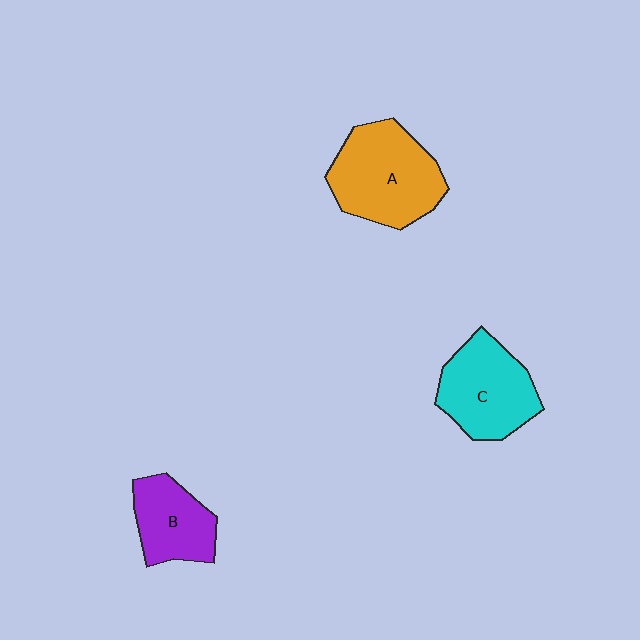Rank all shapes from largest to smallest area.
From largest to smallest: A (orange), C (cyan), B (purple).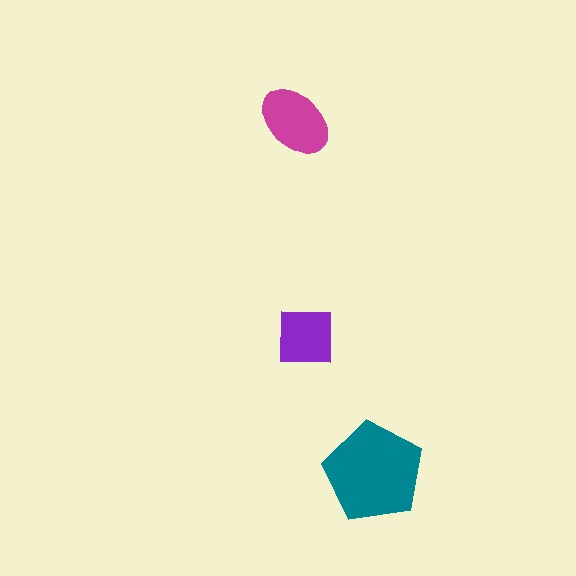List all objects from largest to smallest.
The teal pentagon, the magenta ellipse, the purple square.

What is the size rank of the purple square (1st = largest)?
3rd.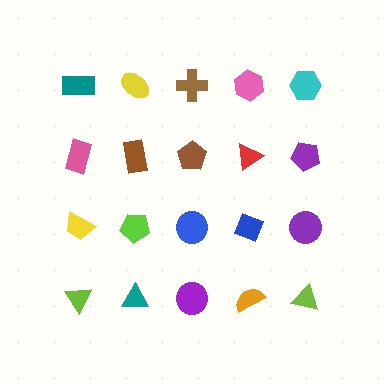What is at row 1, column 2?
A yellow ellipse.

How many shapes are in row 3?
5 shapes.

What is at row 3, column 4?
A blue diamond.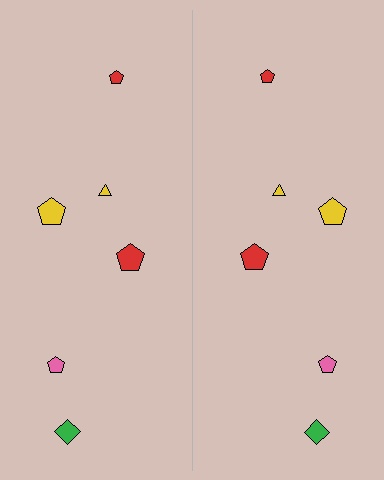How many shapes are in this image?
There are 12 shapes in this image.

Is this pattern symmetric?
Yes, this pattern has bilateral (reflection) symmetry.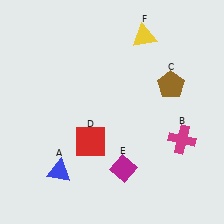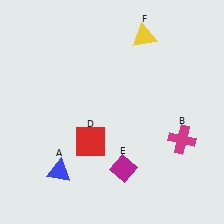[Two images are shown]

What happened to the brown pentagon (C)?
The brown pentagon (C) was removed in Image 2. It was in the top-right area of Image 1.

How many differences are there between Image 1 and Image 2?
There is 1 difference between the two images.